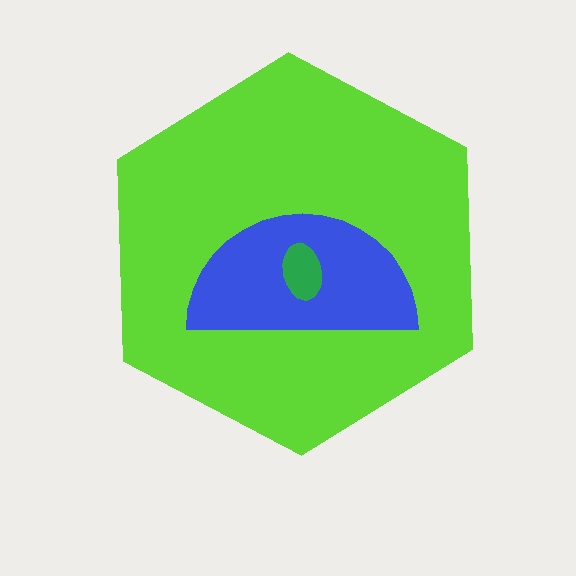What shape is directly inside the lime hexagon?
The blue semicircle.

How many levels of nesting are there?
3.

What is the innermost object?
The green ellipse.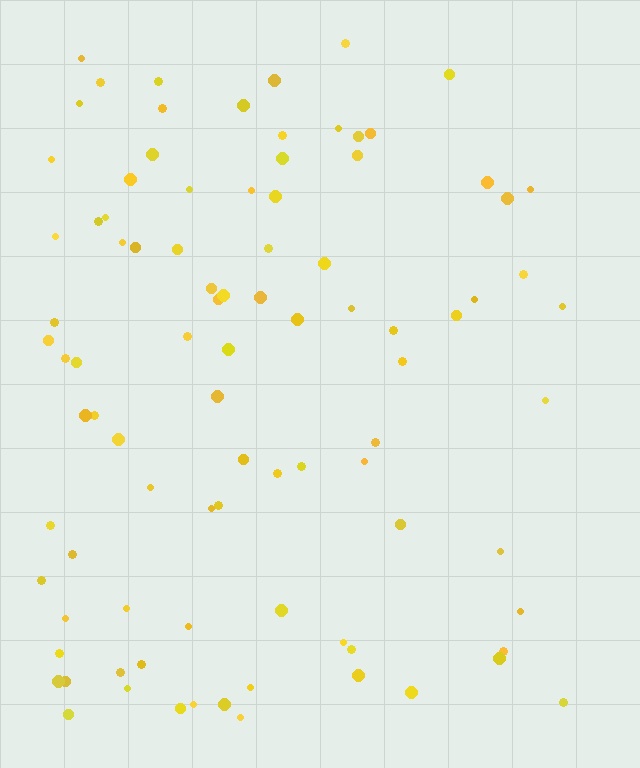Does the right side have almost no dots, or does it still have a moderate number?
Still a moderate number, just noticeably fewer than the left.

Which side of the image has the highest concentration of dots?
The left.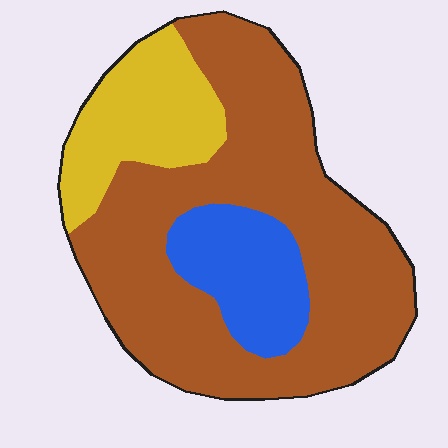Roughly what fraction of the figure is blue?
Blue takes up about one sixth (1/6) of the figure.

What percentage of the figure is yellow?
Yellow takes up about one fifth (1/5) of the figure.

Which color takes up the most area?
Brown, at roughly 65%.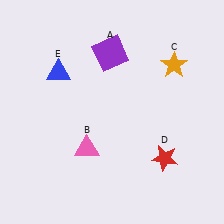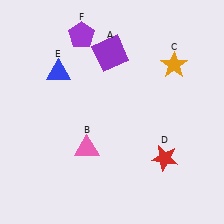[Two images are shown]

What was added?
A purple pentagon (F) was added in Image 2.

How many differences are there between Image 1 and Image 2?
There is 1 difference between the two images.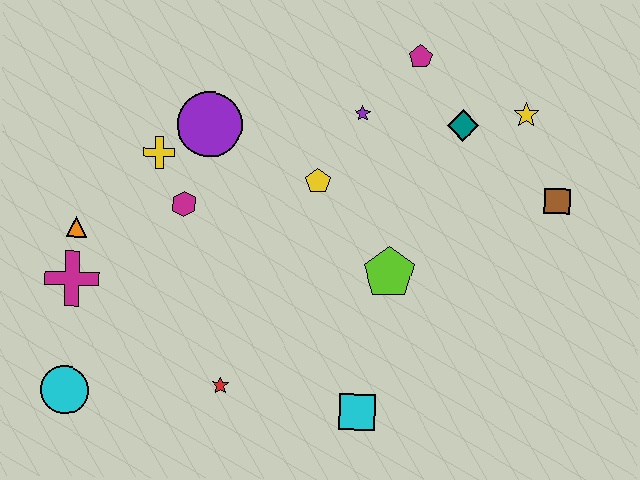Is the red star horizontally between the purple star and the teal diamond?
No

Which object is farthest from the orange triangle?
The brown square is farthest from the orange triangle.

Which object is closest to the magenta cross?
The orange triangle is closest to the magenta cross.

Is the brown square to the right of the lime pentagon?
Yes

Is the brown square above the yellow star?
No